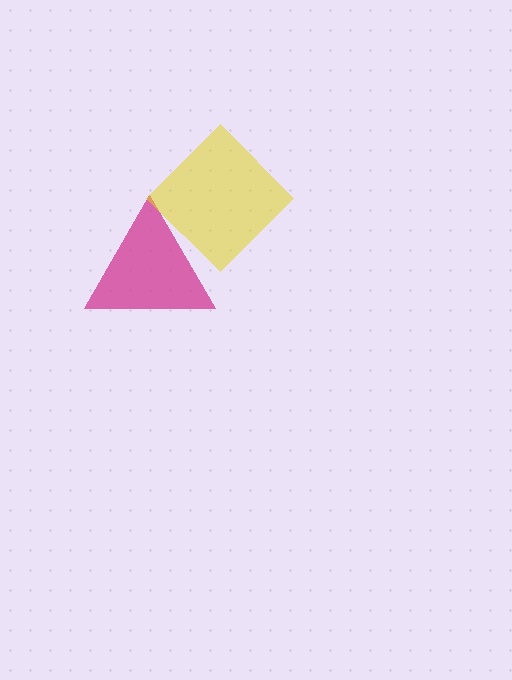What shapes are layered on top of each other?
The layered shapes are: a magenta triangle, a yellow diamond.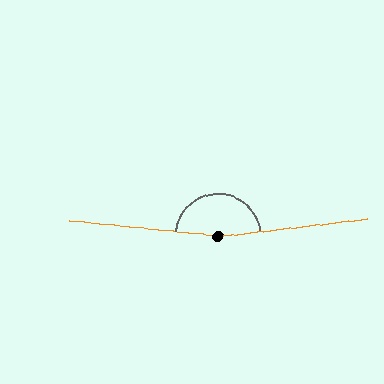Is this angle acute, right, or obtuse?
It is obtuse.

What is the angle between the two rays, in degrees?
Approximately 168 degrees.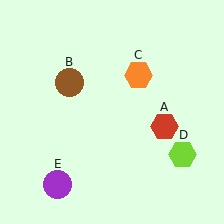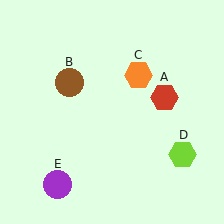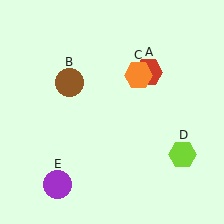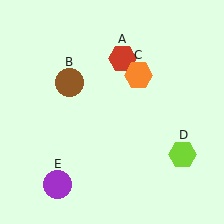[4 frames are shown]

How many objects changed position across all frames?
1 object changed position: red hexagon (object A).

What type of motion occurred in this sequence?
The red hexagon (object A) rotated counterclockwise around the center of the scene.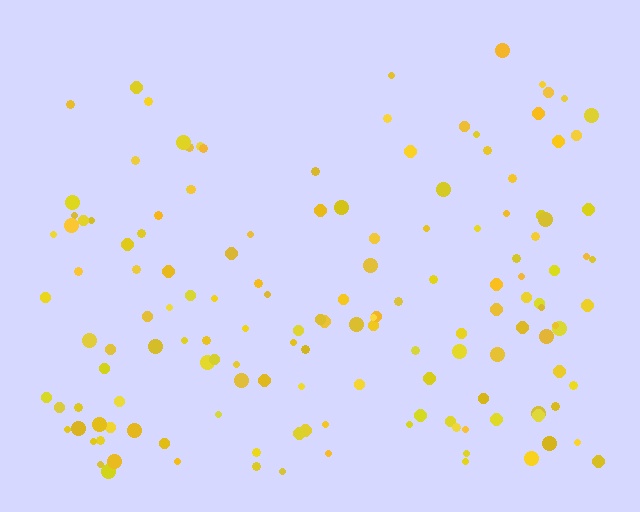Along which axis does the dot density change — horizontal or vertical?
Vertical.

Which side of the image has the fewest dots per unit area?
The top.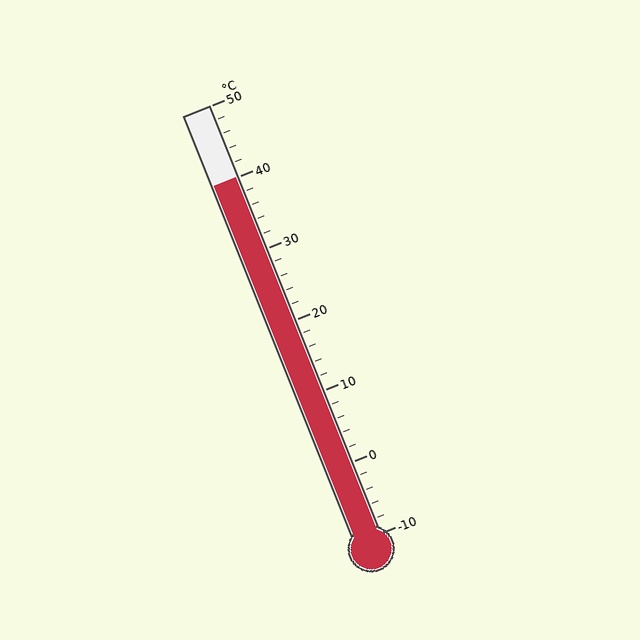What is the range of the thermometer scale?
The thermometer scale ranges from -10°C to 50°C.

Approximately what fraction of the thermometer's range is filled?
The thermometer is filled to approximately 85% of its range.